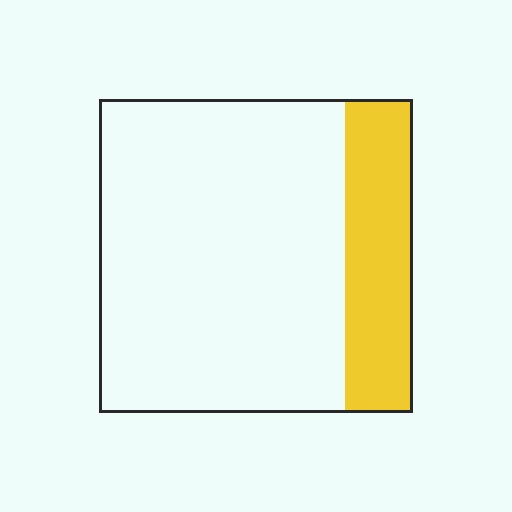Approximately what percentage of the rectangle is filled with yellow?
Approximately 20%.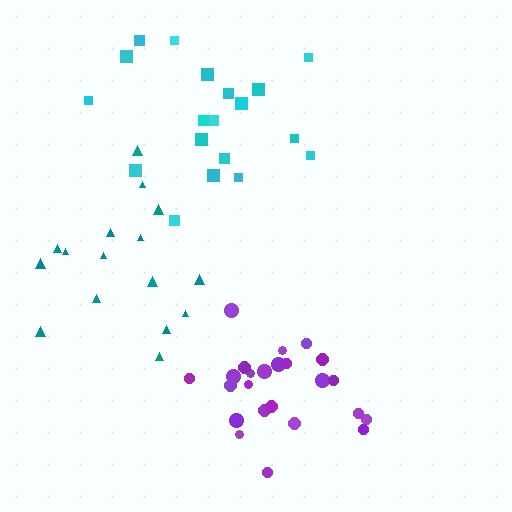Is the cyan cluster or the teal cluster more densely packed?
Teal.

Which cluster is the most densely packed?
Purple.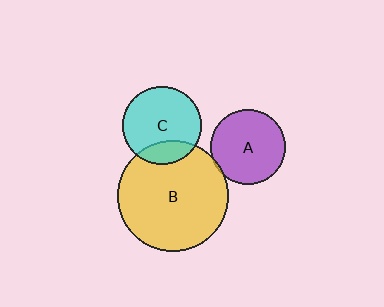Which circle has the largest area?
Circle B (yellow).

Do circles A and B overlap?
Yes.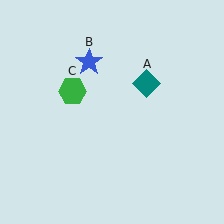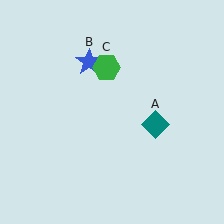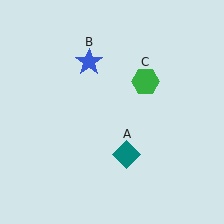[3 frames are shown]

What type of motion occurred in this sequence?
The teal diamond (object A), green hexagon (object C) rotated clockwise around the center of the scene.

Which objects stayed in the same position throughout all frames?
Blue star (object B) remained stationary.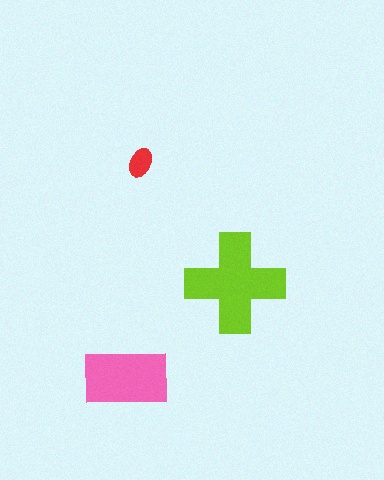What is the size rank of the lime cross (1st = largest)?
1st.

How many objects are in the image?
There are 3 objects in the image.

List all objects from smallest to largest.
The red ellipse, the pink rectangle, the lime cross.